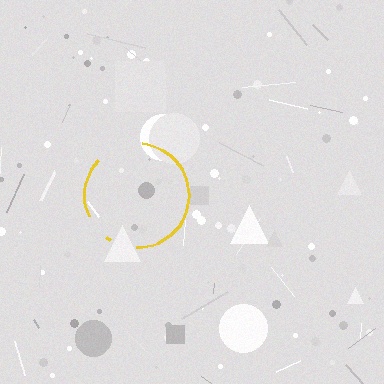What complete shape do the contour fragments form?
The contour fragments form a circle.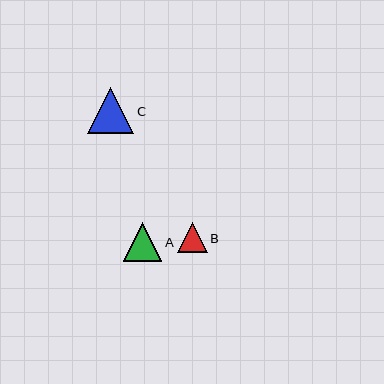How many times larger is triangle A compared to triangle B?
Triangle A is approximately 1.3 times the size of triangle B.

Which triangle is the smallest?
Triangle B is the smallest with a size of approximately 30 pixels.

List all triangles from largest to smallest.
From largest to smallest: C, A, B.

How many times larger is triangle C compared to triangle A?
Triangle C is approximately 1.2 times the size of triangle A.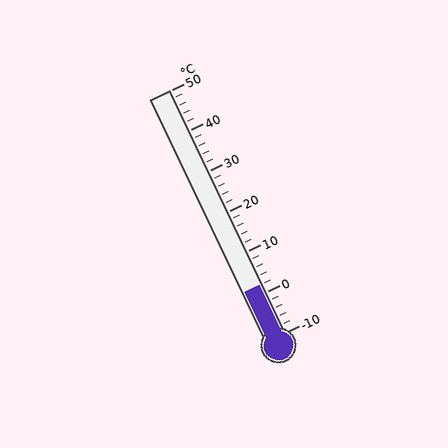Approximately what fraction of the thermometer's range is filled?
The thermometer is filled to approximately 20% of its range.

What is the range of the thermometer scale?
The thermometer scale ranges from -10°C to 50°C.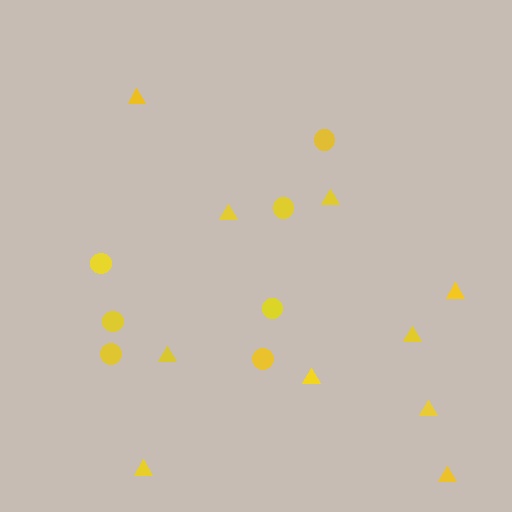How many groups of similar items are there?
There are 2 groups: one group of circles (7) and one group of triangles (10).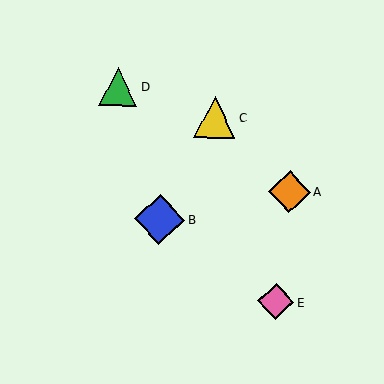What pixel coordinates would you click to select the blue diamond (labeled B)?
Click at (160, 219) to select the blue diamond B.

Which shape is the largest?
The blue diamond (labeled B) is the largest.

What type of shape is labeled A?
Shape A is an orange diamond.